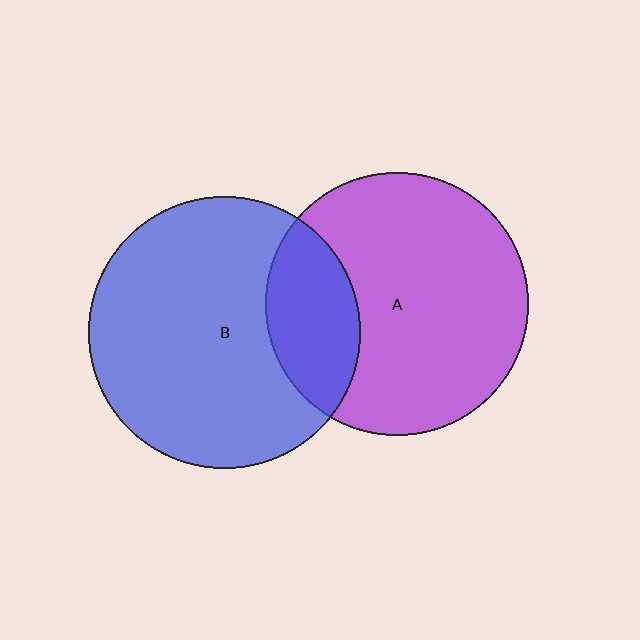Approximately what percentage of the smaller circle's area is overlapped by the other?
Approximately 25%.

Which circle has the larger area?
Circle B (blue).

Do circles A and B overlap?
Yes.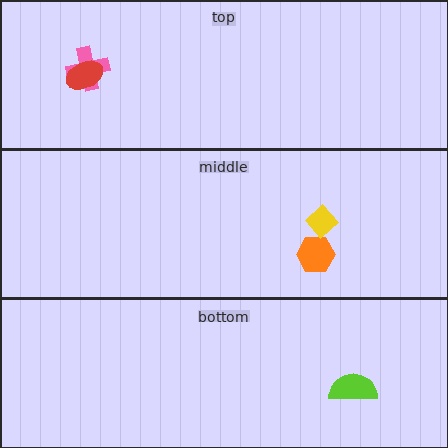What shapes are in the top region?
The pink cross, the red ellipse.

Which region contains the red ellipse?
The top region.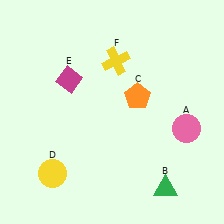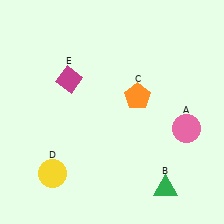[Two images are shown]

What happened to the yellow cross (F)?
The yellow cross (F) was removed in Image 2. It was in the top-right area of Image 1.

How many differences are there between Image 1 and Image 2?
There is 1 difference between the two images.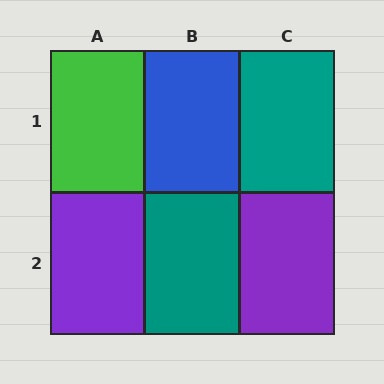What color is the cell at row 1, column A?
Green.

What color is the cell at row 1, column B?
Blue.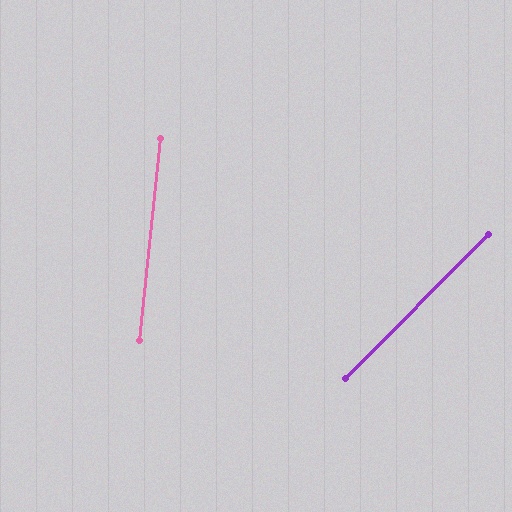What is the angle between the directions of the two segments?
Approximately 39 degrees.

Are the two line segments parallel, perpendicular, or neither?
Neither parallel nor perpendicular — they differ by about 39°.